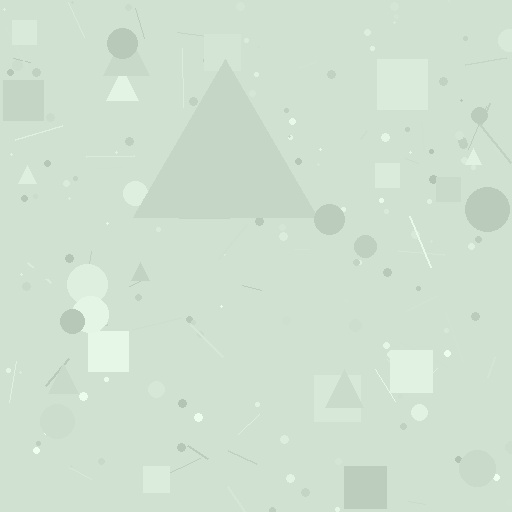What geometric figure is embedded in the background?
A triangle is embedded in the background.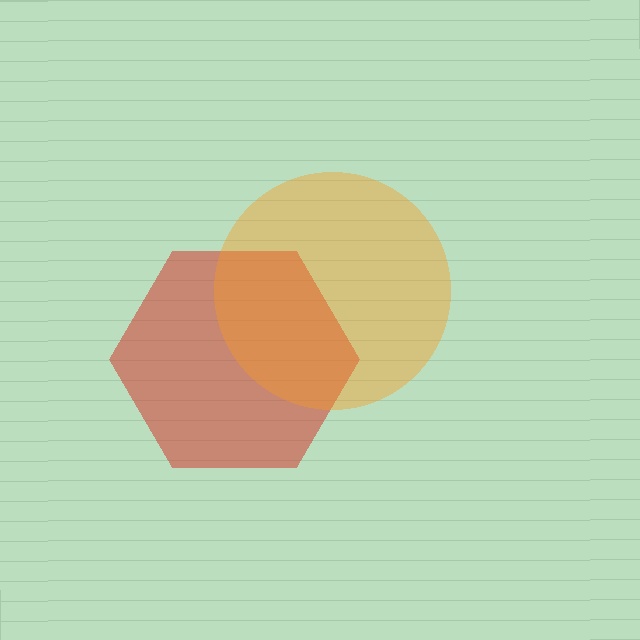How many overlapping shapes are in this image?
There are 2 overlapping shapes in the image.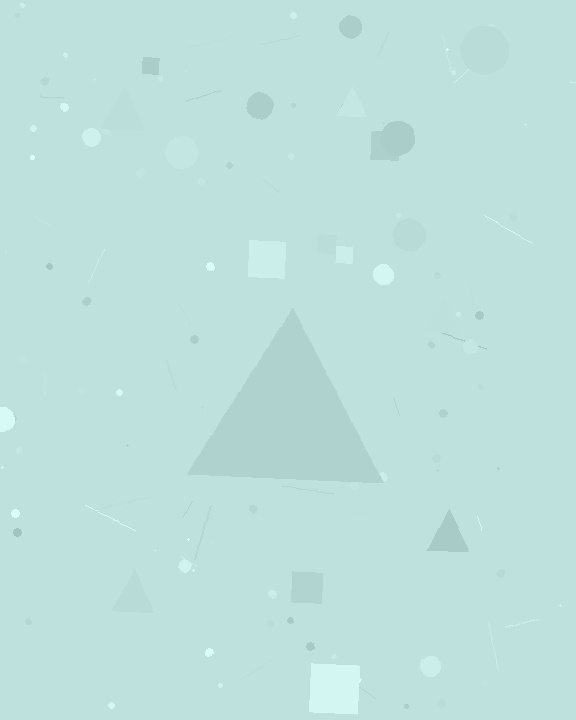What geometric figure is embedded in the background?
A triangle is embedded in the background.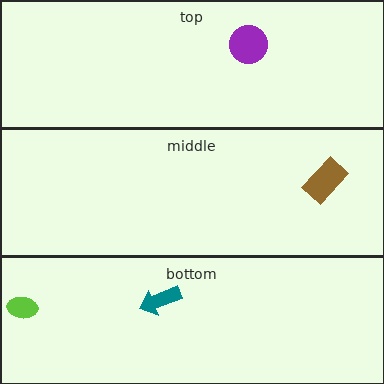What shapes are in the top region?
The purple circle.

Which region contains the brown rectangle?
The middle region.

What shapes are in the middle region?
The brown rectangle.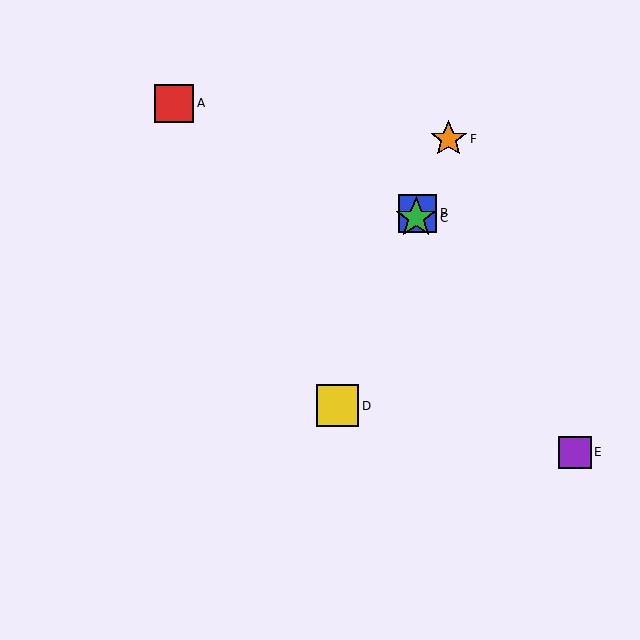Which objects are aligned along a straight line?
Objects B, C, D, F are aligned along a straight line.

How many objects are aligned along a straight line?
4 objects (B, C, D, F) are aligned along a straight line.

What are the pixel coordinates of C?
Object C is at (416, 218).